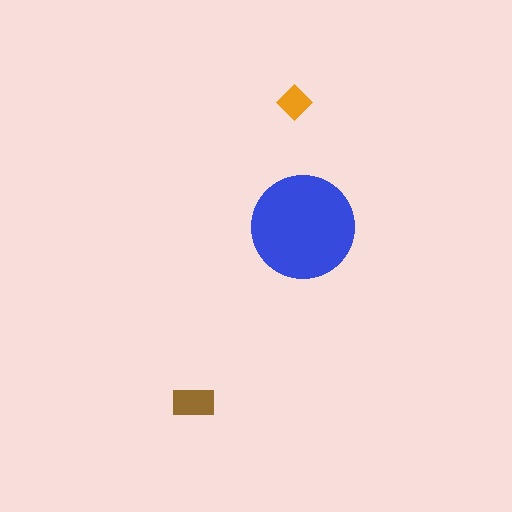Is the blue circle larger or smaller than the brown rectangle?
Larger.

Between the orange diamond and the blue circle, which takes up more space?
The blue circle.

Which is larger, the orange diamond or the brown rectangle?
The brown rectangle.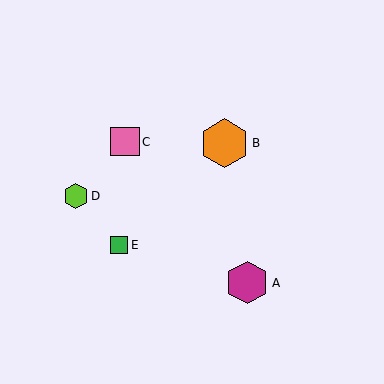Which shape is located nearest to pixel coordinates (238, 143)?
The orange hexagon (labeled B) at (225, 143) is nearest to that location.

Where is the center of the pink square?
The center of the pink square is at (125, 142).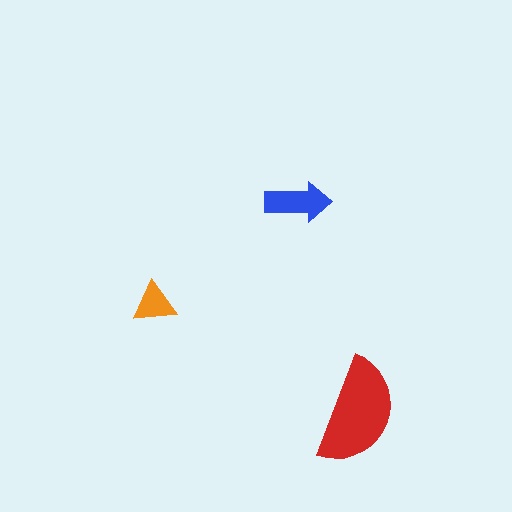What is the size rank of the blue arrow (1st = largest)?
2nd.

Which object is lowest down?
The red semicircle is bottommost.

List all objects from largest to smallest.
The red semicircle, the blue arrow, the orange triangle.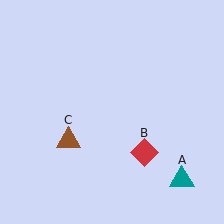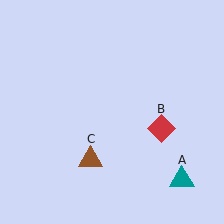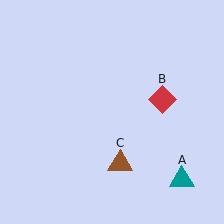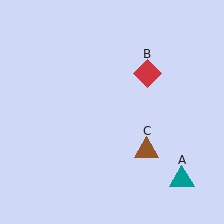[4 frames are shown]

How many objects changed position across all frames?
2 objects changed position: red diamond (object B), brown triangle (object C).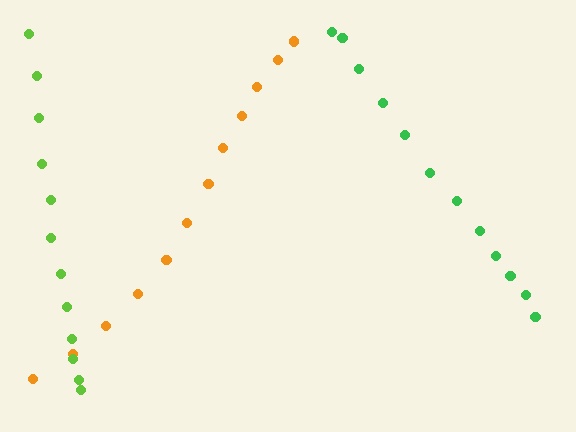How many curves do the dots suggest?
There are 3 distinct paths.